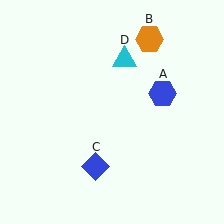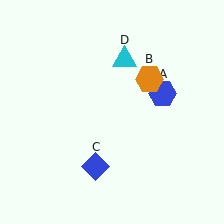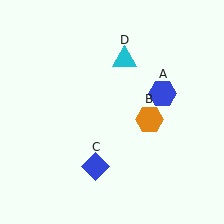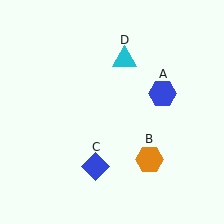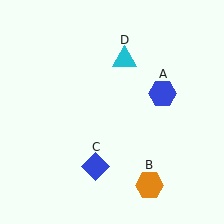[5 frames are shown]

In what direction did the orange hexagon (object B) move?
The orange hexagon (object B) moved down.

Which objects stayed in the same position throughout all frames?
Blue hexagon (object A) and blue diamond (object C) and cyan triangle (object D) remained stationary.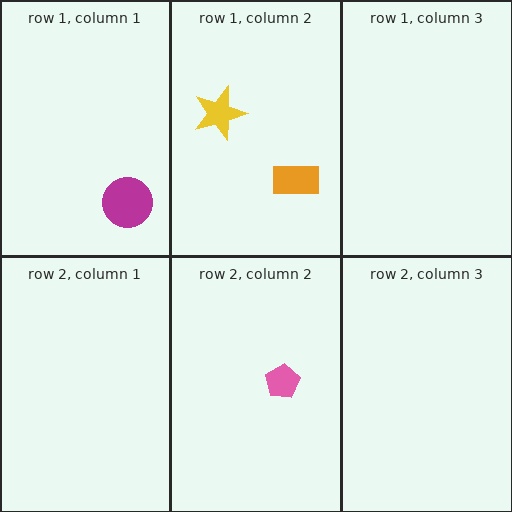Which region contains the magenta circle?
The row 1, column 1 region.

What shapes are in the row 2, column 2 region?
The pink pentagon.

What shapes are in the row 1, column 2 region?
The orange rectangle, the yellow star.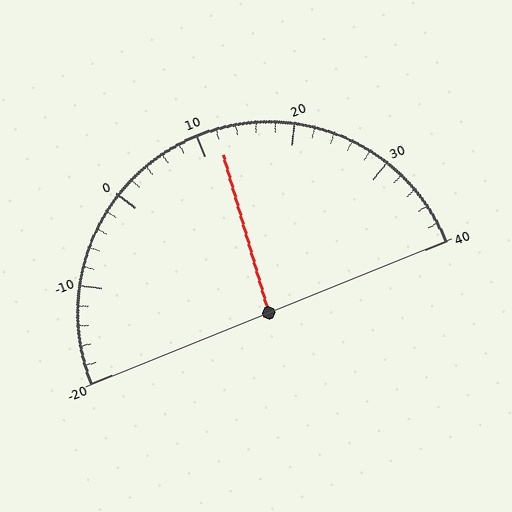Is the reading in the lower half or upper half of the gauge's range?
The reading is in the upper half of the range (-20 to 40).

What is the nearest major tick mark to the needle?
The nearest major tick mark is 10.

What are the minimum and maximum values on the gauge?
The gauge ranges from -20 to 40.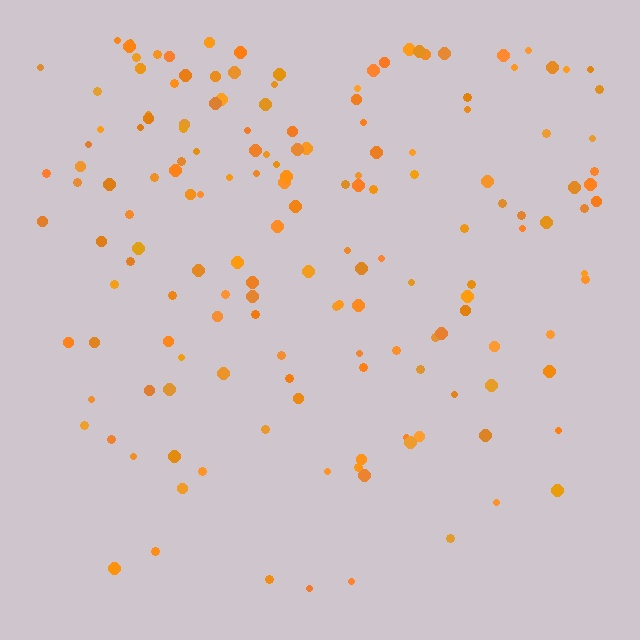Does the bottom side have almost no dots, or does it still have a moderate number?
Still a moderate number, just noticeably fewer than the top.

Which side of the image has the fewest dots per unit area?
The bottom.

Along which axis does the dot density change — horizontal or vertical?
Vertical.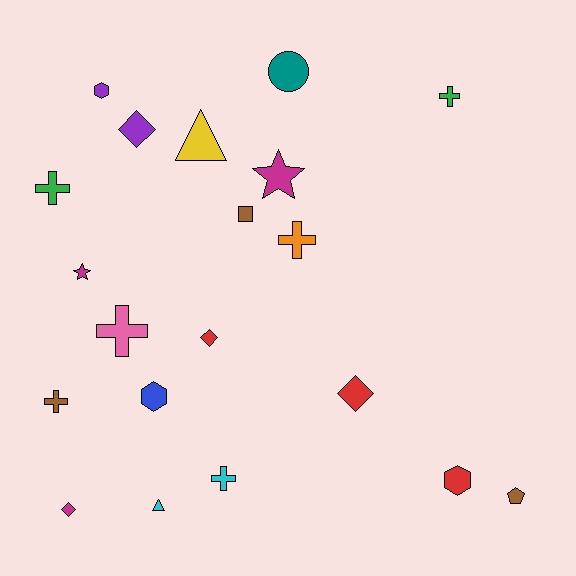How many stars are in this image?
There are 2 stars.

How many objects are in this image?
There are 20 objects.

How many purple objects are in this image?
There are 2 purple objects.